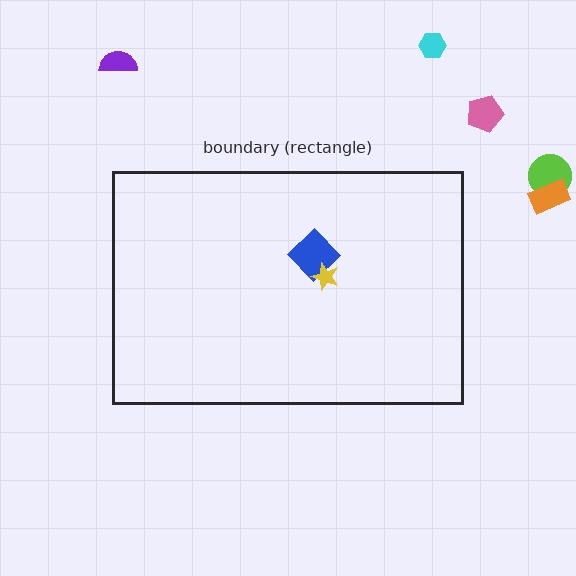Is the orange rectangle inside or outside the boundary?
Outside.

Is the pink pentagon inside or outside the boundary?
Outside.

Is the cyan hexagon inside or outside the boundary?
Outside.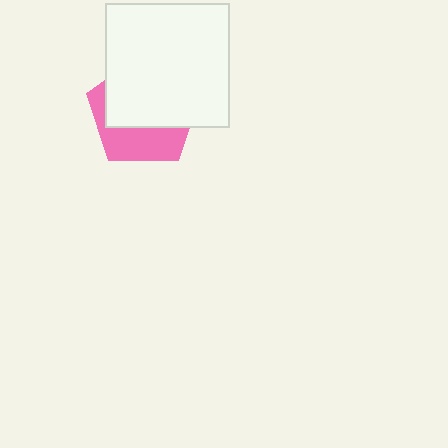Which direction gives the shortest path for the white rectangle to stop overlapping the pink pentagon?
Moving up gives the shortest separation.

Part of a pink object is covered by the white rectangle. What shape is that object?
It is a pentagon.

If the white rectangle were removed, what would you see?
You would see the complete pink pentagon.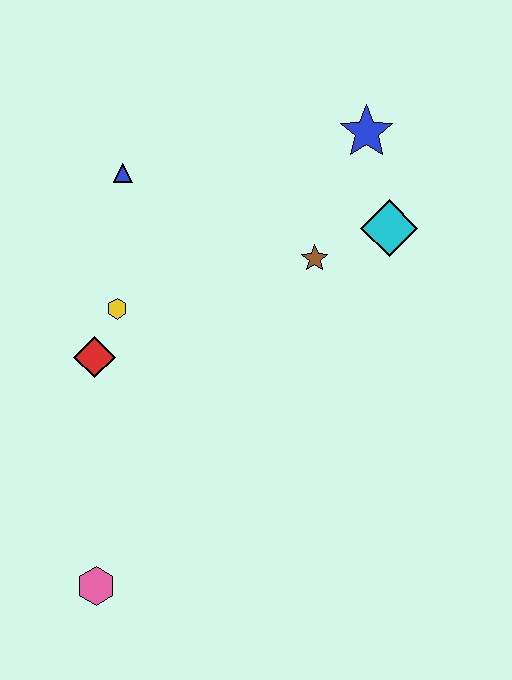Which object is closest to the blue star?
The cyan diamond is closest to the blue star.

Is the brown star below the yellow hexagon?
No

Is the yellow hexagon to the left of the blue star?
Yes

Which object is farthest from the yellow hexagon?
The blue star is farthest from the yellow hexagon.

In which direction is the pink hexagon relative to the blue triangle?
The pink hexagon is below the blue triangle.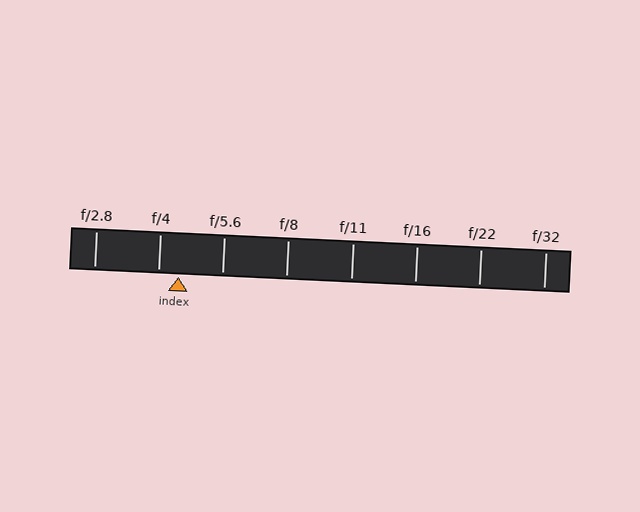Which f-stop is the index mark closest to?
The index mark is closest to f/4.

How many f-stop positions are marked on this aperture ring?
There are 8 f-stop positions marked.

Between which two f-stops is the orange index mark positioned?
The index mark is between f/4 and f/5.6.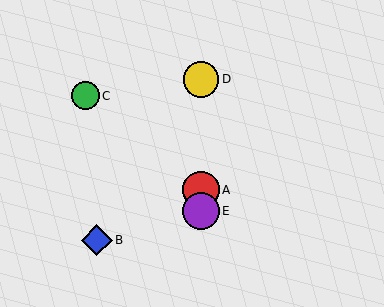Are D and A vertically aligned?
Yes, both are at x≈201.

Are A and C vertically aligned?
No, A is at x≈201 and C is at x≈85.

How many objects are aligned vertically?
3 objects (A, D, E) are aligned vertically.